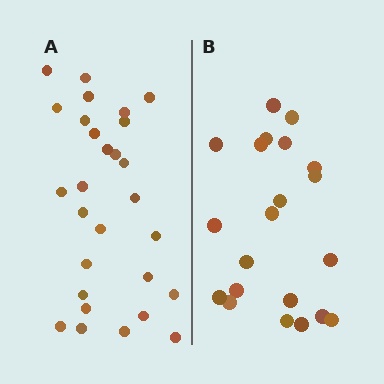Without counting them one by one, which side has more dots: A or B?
Region A (the left region) has more dots.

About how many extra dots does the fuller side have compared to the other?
Region A has roughly 8 or so more dots than region B.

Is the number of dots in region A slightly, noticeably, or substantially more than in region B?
Region A has noticeably more, but not dramatically so. The ratio is roughly 1.3 to 1.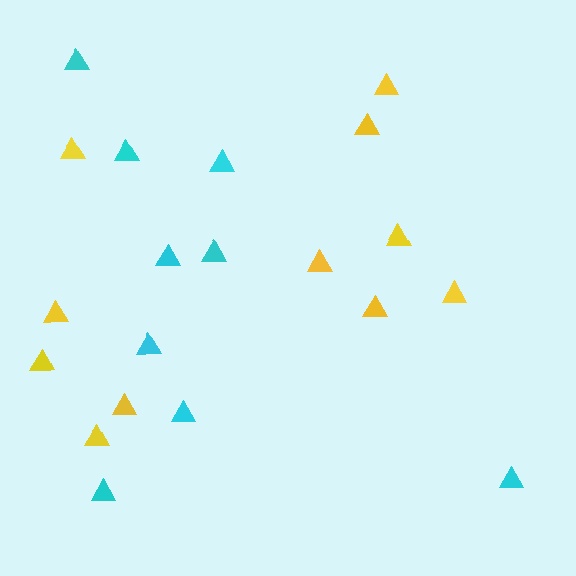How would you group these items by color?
There are 2 groups: one group of yellow triangles (11) and one group of cyan triangles (9).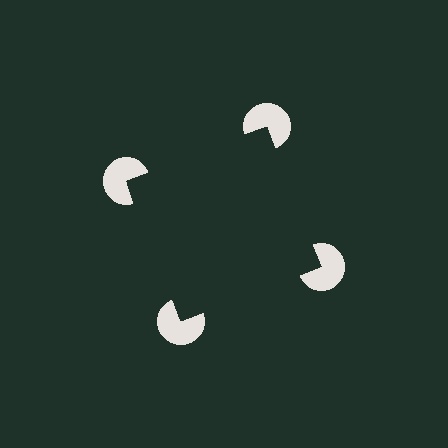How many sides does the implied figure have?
4 sides.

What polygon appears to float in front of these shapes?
An illusory square — its edges are inferred from the aligned wedge cuts in the pac-man discs, not physically drawn.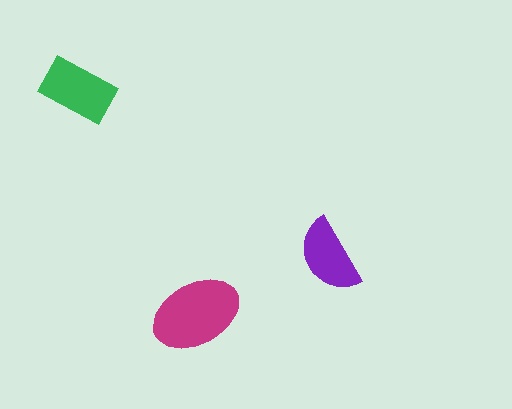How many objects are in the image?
There are 3 objects in the image.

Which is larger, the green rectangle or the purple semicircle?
The green rectangle.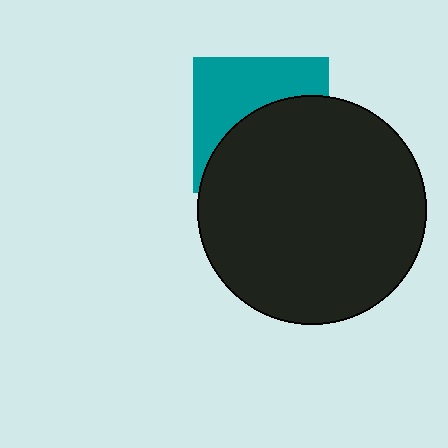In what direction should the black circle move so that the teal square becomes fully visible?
The black circle should move down. That is the shortest direction to clear the overlap and leave the teal square fully visible.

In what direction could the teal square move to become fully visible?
The teal square could move up. That would shift it out from behind the black circle entirely.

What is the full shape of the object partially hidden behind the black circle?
The partially hidden object is a teal square.